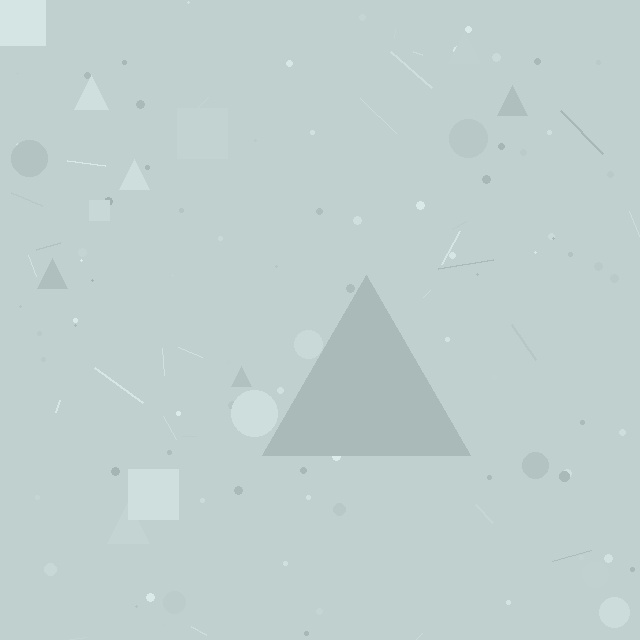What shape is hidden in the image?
A triangle is hidden in the image.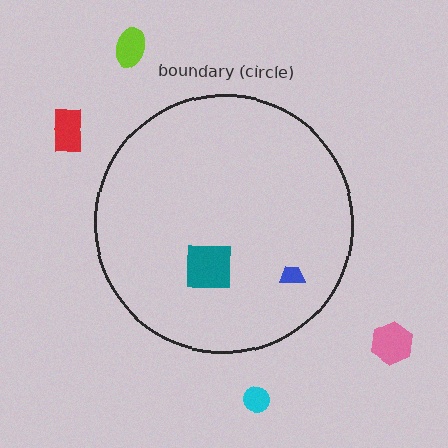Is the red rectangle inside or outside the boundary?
Outside.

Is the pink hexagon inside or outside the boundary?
Outside.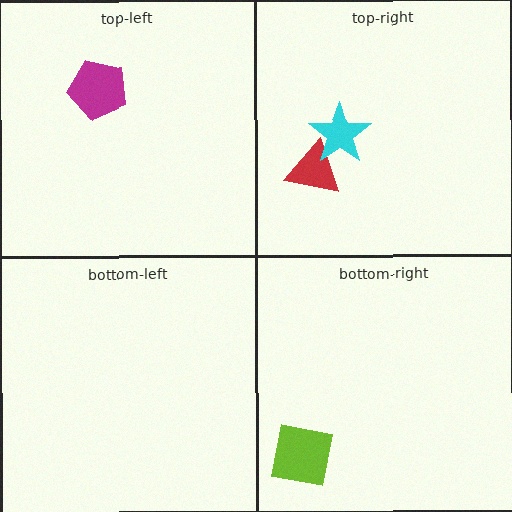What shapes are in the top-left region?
The magenta pentagon.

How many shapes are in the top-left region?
1.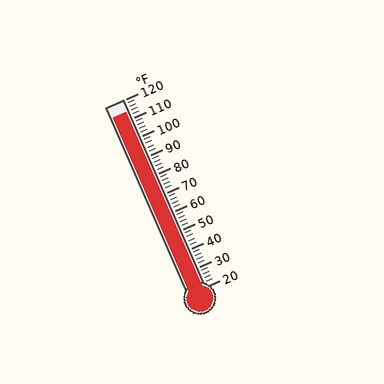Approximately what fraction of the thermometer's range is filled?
The thermometer is filled to approximately 95% of its range.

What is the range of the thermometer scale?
The thermometer scale ranges from 20°F to 120°F.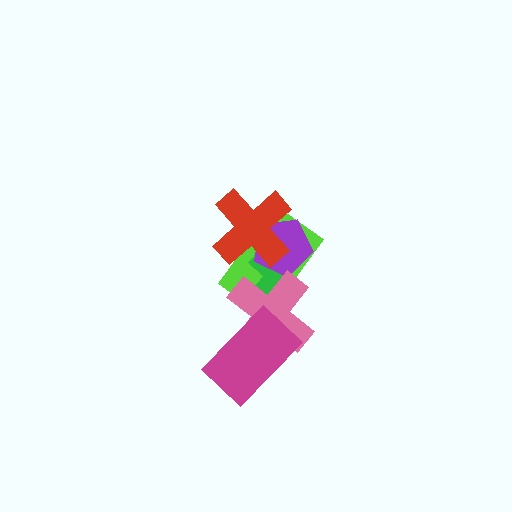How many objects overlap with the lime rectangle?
4 objects overlap with the lime rectangle.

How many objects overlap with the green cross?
4 objects overlap with the green cross.